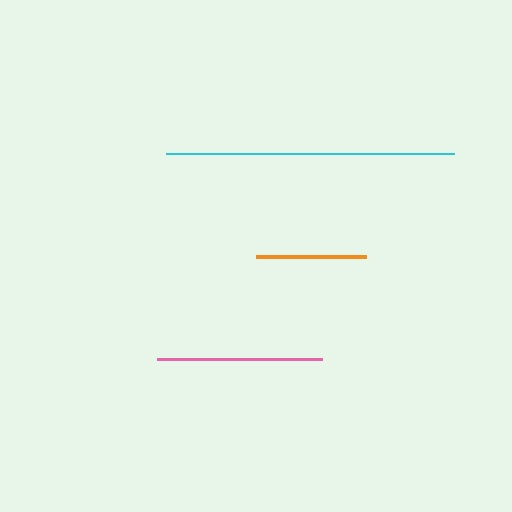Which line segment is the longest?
The cyan line is the longest at approximately 288 pixels.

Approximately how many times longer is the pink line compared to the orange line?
The pink line is approximately 1.5 times the length of the orange line.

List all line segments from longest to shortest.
From longest to shortest: cyan, pink, orange.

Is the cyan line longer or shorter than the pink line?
The cyan line is longer than the pink line.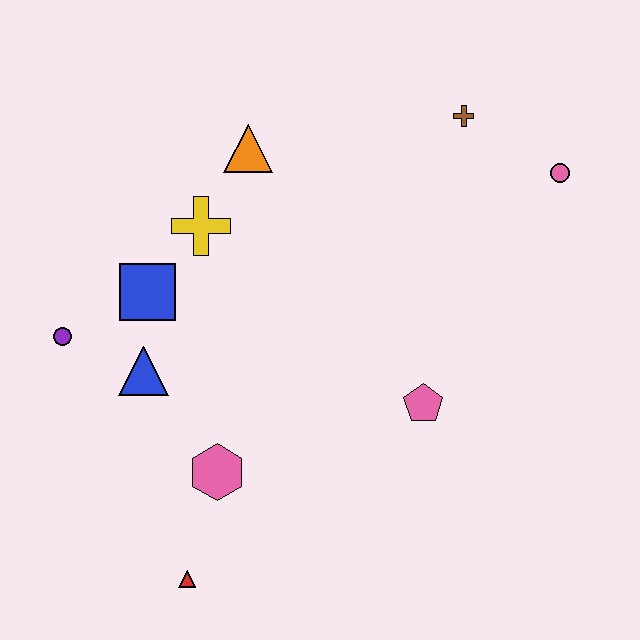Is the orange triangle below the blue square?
No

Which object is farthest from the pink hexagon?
The pink circle is farthest from the pink hexagon.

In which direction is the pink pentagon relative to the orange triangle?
The pink pentagon is below the orange triangle.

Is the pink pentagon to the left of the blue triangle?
No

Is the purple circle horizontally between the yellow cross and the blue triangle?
No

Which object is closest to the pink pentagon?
The pink hexagon is closest to the pink pentagon.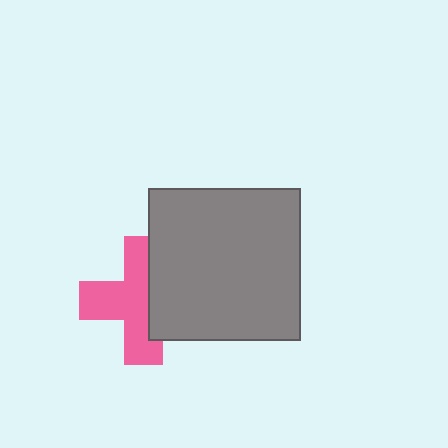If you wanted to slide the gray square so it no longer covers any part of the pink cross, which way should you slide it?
Slide it right — that is the most direct way to separate the two shapes.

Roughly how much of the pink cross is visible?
About half of it is visible (roughly 61%).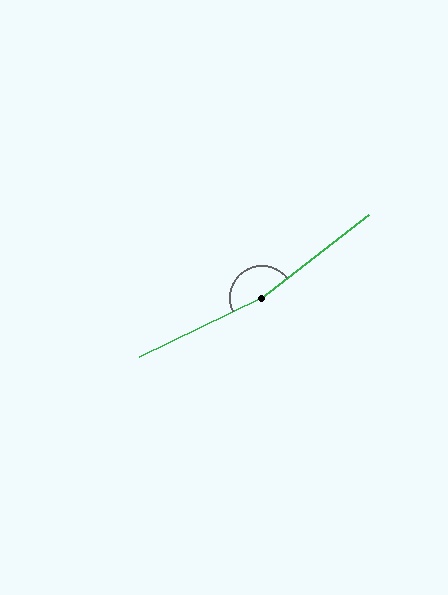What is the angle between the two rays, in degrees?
Approximately 168 degrees.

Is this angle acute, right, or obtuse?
It is obtuse.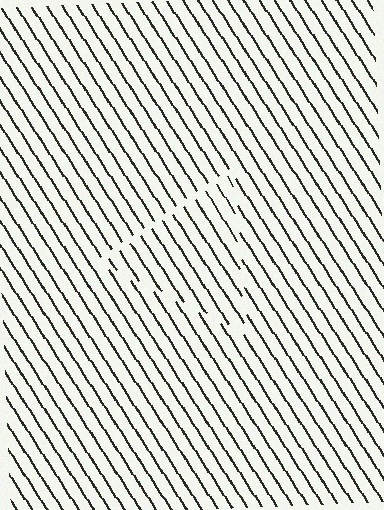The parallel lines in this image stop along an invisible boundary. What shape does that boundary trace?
An illusory triangle. The interior of the shape contains the same grating, shifted by half a period — the contour is defined by the phase discontinuity where line-ends from the inner and outer gratings abut.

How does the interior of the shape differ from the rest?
The interior of the shape contains the same grating, shifted by half a period — the contour is defined by the phase discontinuity where line-ends from the inner and outer gratings abut.